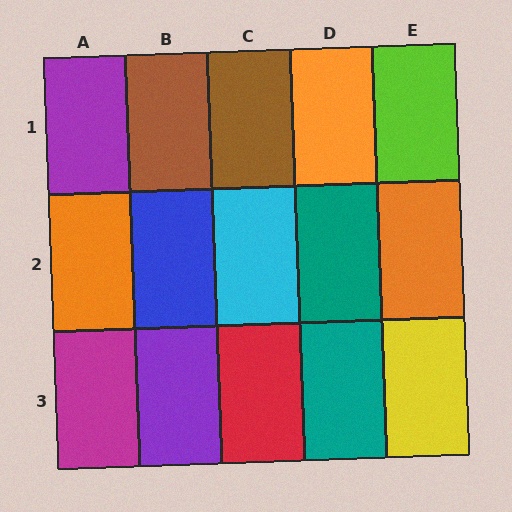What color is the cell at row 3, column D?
Teal.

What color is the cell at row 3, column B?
Purple.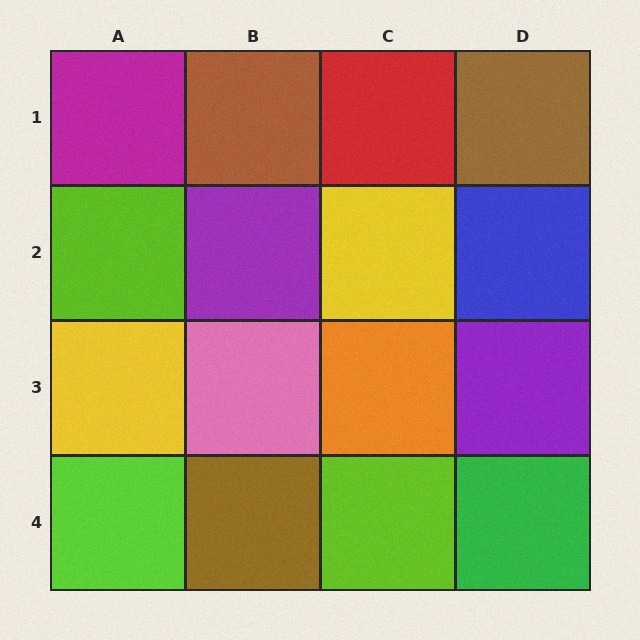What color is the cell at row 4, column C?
Lime.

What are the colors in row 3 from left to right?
Yellow, pink, orange, purple.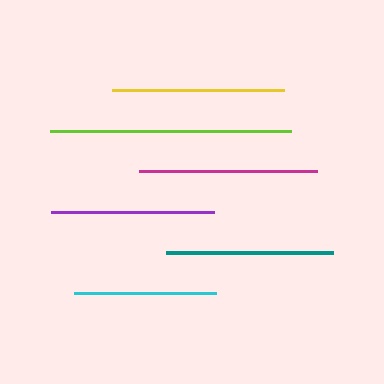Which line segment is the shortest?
The cyan line is the shortest at approximately 142 pixels.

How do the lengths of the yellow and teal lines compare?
The yellow and teal lines are approximately the same length.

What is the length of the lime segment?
The lime segment is approximately 241 pixels long.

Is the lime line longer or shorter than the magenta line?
The lime line is longer than the magenta line.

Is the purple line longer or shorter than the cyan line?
The purple line is longer than the cyan line.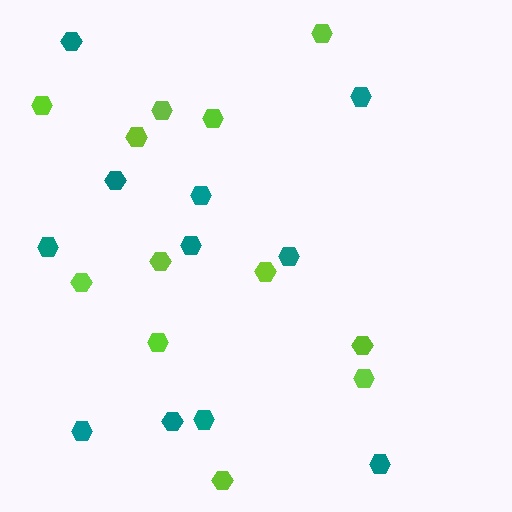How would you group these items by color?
There are 2 groups: one group of teal hexagons (11) and one group of lime hexagons (12).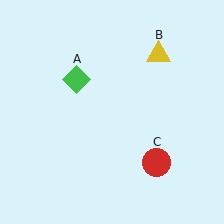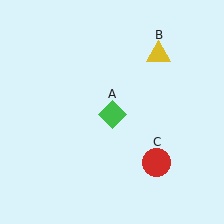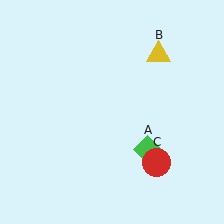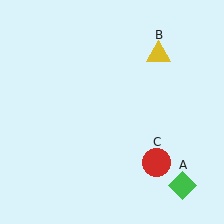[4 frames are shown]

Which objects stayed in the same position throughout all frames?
Yellow triangle (object B) and red circle (object C) remained stationary.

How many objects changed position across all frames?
1 object changed position: green diamond (object A).